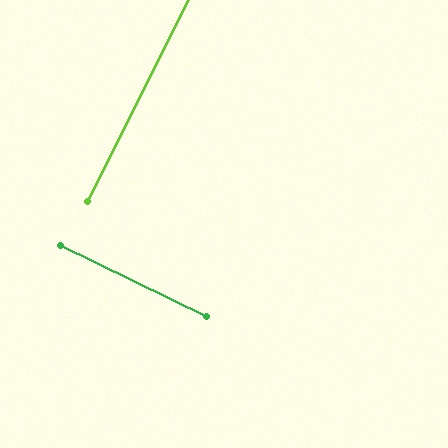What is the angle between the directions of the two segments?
Approximately 90 degrees.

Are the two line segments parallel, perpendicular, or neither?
Perpendicular — they meet at approximately 90°.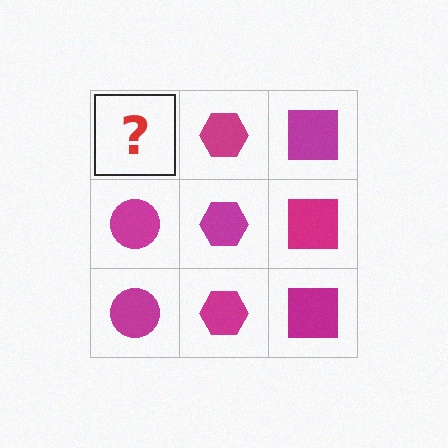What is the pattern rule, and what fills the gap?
The rule is that each column has a consistent shape. The gap should be filled with a magenta circle.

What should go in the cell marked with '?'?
The missing cell should contain a magenta circle.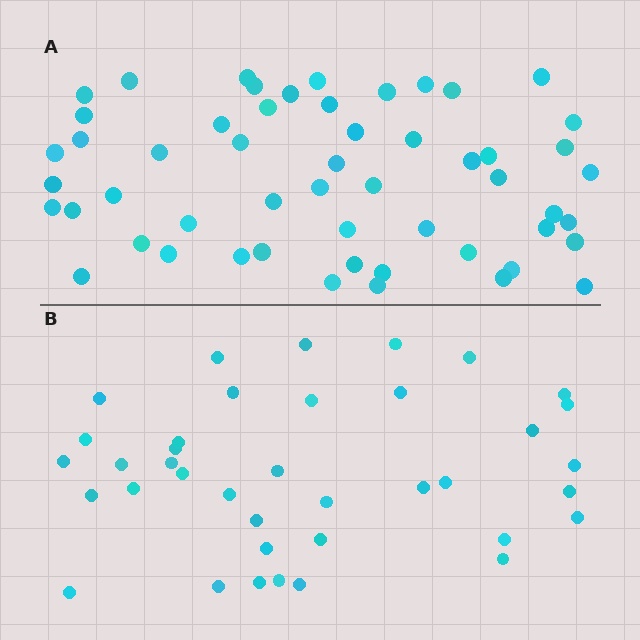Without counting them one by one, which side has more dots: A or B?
Region A (the top region) has more dots.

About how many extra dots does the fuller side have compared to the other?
Region A has approximately 15 more dots than region B.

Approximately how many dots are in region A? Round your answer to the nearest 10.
About 50 dots. (The exact count is 54, which rounds to 50.)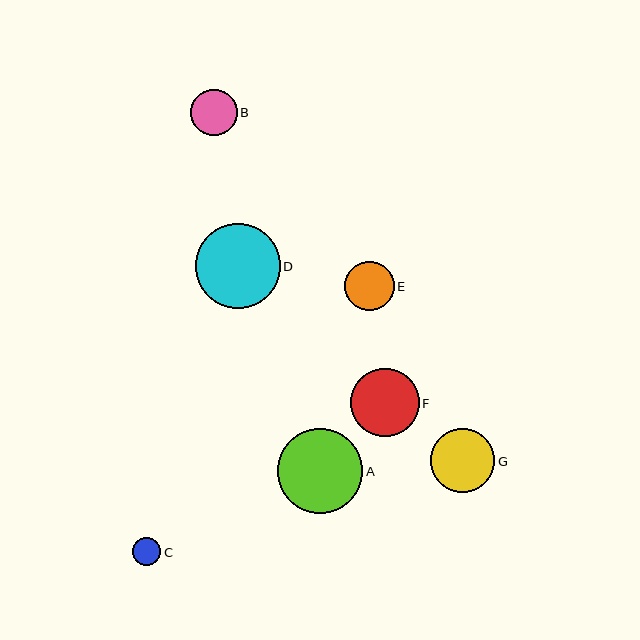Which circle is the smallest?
Circle C is the smallest with a size of approximately 28 pixels.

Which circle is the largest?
Circle D is the largest with a size of approximately 85 pixels.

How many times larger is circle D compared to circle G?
Circle D is approximately 1.3 times the size of circle G.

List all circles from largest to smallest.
From largest to smallest: D, A, F, G, E, B, C.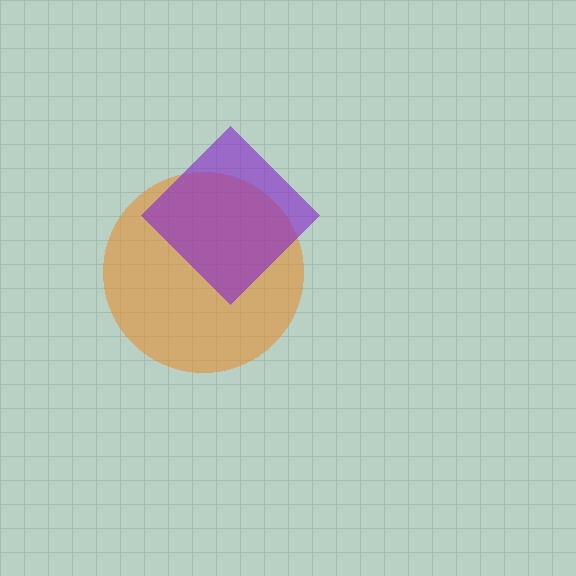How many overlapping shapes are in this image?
There are 2 overlapping shapes in the image.